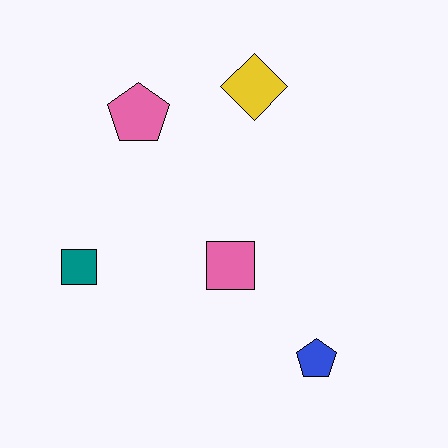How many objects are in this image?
There are 5 objects.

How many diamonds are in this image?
There is 1 diamond.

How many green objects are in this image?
There are no green objects.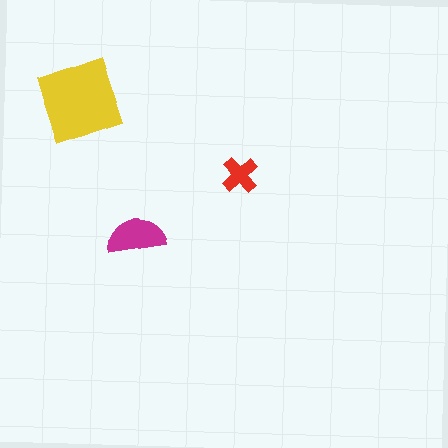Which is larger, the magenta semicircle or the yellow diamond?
The yellow diamond.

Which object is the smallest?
The red cross.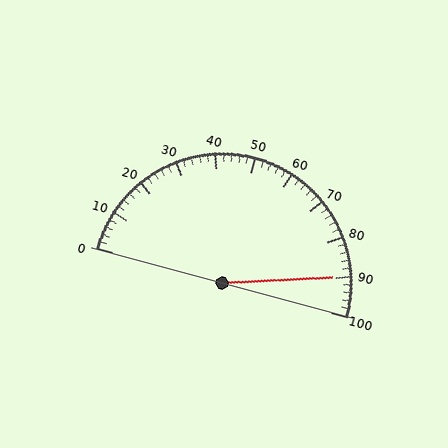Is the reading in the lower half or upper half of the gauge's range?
The reading is in the upper half of the range (0 to 100).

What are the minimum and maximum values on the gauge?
The gauge ranges from 0 to 100.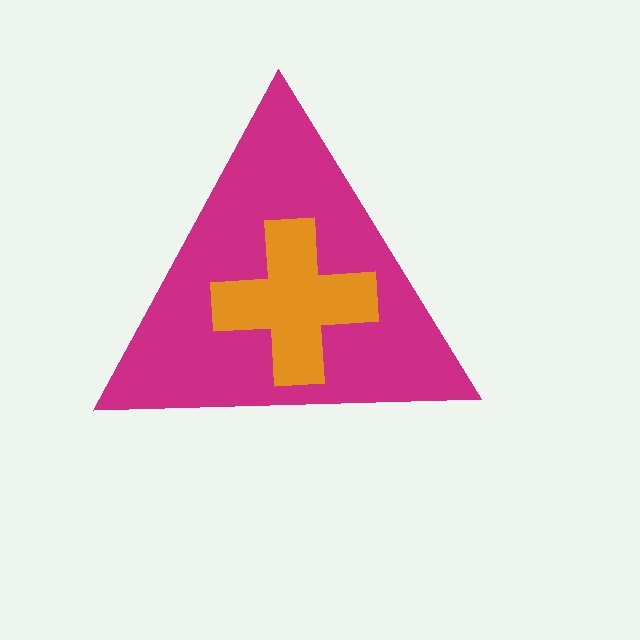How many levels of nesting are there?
2.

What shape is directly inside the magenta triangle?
The orange cross.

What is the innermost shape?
The orange cross.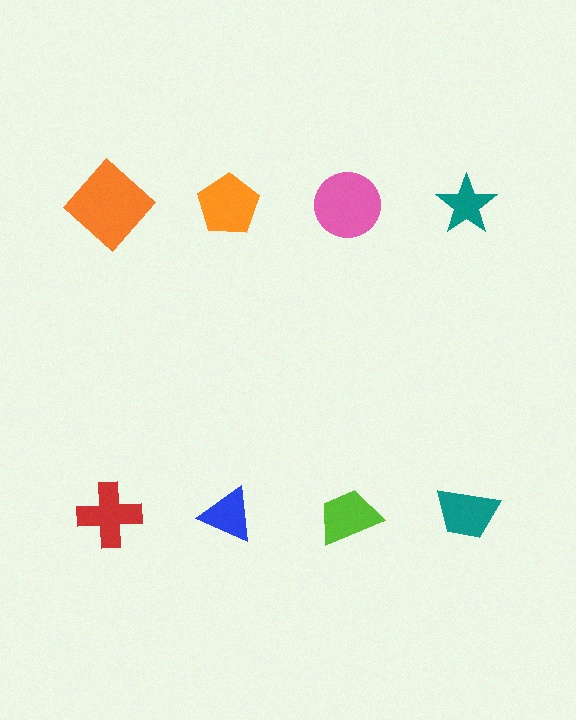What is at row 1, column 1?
An orange diamond.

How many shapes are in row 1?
4 shapes.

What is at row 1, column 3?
A pink circle.